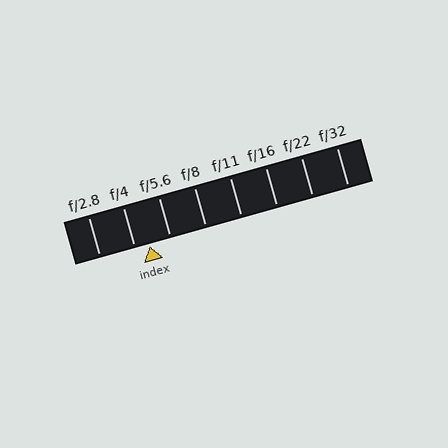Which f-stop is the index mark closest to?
The index mark is closest to f/4.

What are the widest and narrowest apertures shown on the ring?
The widest aperture shown is f/2.8 and the narrowest is f/32.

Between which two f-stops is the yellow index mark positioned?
The index mark is between f/4 and f/5.6.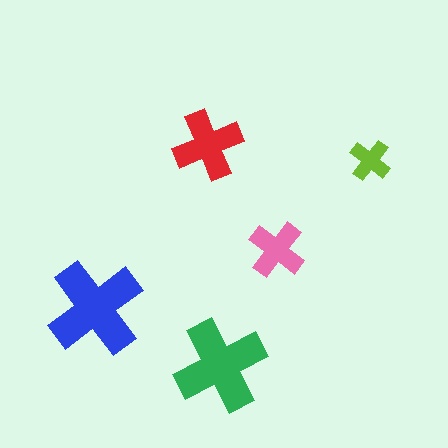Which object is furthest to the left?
The blue cross is leftmost.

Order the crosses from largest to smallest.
the blue one, the green one, the red one, the pink one, the lime one.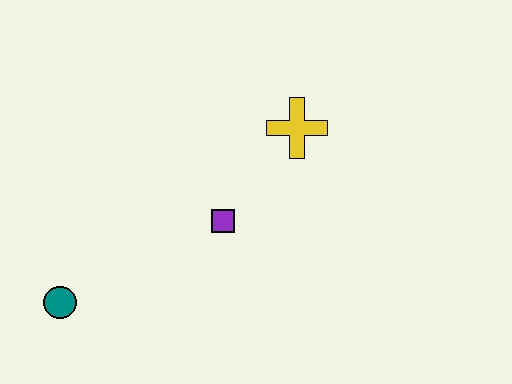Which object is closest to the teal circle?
The purple square is closest to the teal circle.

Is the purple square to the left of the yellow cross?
Yes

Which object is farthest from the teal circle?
The yellow cross is farthest from the teal circle.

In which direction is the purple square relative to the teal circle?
The purple square is to the right of the teal circle.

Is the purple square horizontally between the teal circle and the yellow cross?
Yes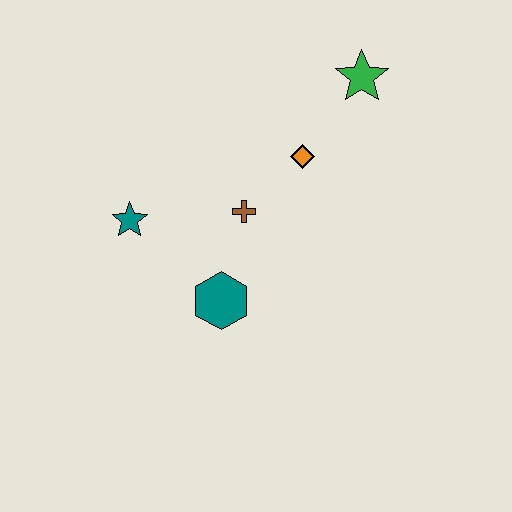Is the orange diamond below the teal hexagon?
No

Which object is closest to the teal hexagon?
The brown cross is closest to the teal hexagon.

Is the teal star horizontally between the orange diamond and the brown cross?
No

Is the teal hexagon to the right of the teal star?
Yes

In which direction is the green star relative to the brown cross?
The green star is above the brown cross.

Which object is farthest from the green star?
The teal star is farthest from the green star.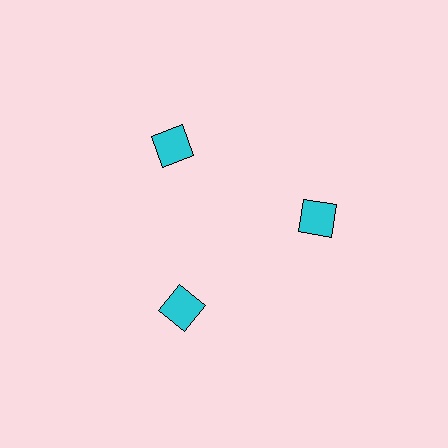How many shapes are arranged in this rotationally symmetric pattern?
There are 3 shapes, arranged in 3 groups of 1.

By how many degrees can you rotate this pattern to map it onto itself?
The pattern maps onto itself every 120 degrees of rotation.